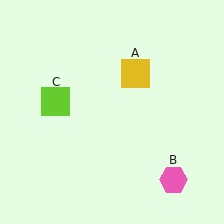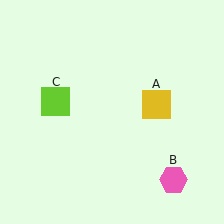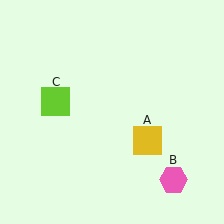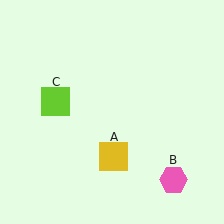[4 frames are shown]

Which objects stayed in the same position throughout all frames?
Pink hexagon (object B) and lime square (object C) remained stationary.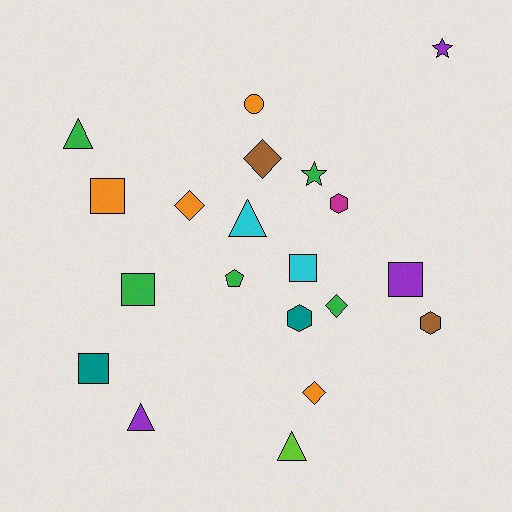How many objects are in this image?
There are 20 objects.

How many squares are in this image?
There are 5 squares.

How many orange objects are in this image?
There are 4 orange objects.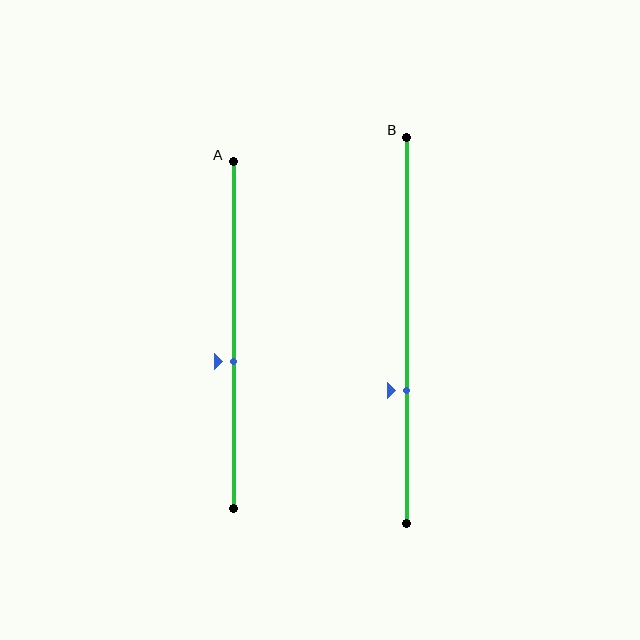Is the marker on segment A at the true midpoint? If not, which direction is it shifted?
No, the marker on segment A is shifted downward by about 8% of the segment length.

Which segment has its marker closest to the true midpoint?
Segment A has its marker closest to the true midpoint.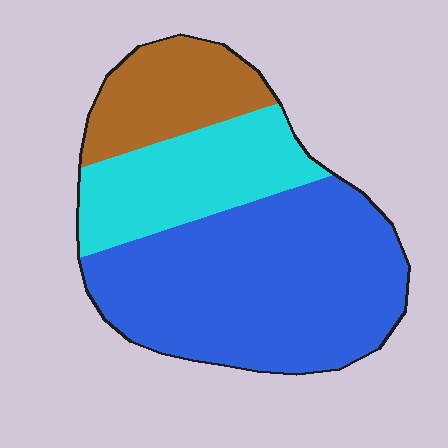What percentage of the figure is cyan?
Cyan covers 25% of the figure.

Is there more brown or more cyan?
Cyan.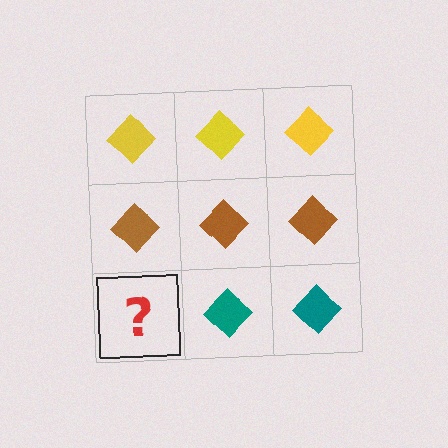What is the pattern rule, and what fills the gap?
The rule is that each row has a consistent color. The gap should be filled with a teal diamond.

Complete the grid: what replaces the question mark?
The question mark should be replaced with a teal diamond.